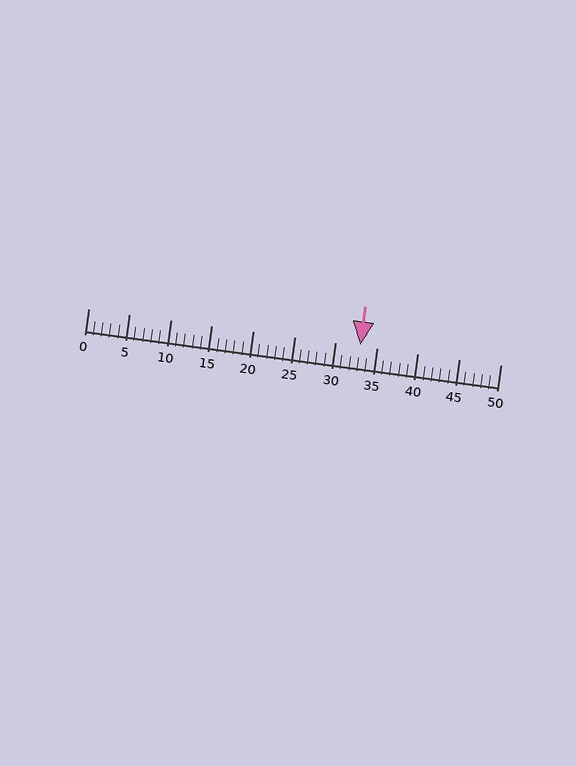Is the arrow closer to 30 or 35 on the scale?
The arrow is closer to 35.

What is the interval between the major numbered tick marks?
The major tick marks are spaced 5 units apart.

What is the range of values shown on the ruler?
The ruler shows values from 0 to 50.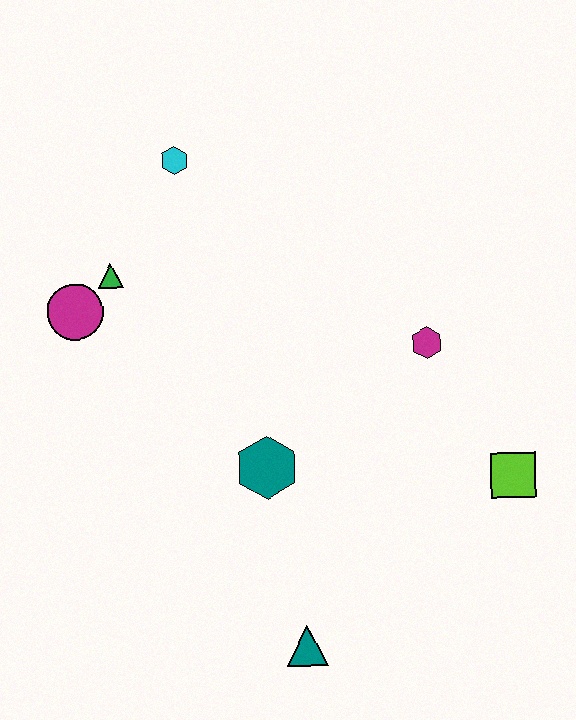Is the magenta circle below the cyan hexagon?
Yes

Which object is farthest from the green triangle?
The lime square is farthest from the green triangle.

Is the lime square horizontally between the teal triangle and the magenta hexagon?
No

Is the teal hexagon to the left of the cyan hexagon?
No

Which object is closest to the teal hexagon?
The teal triangle is closest to the teal hexagon.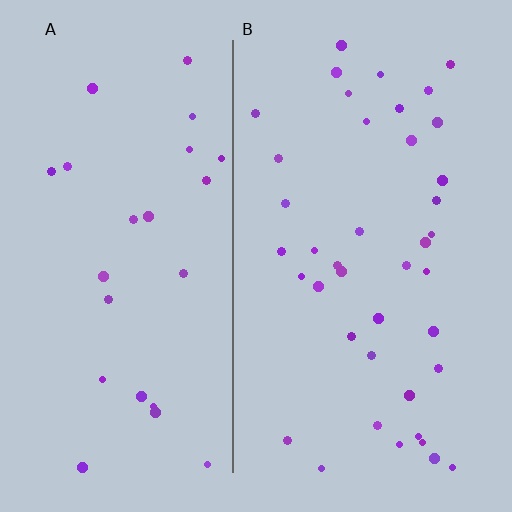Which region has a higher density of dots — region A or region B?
B (the right).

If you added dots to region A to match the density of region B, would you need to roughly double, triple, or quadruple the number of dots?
Approximately double.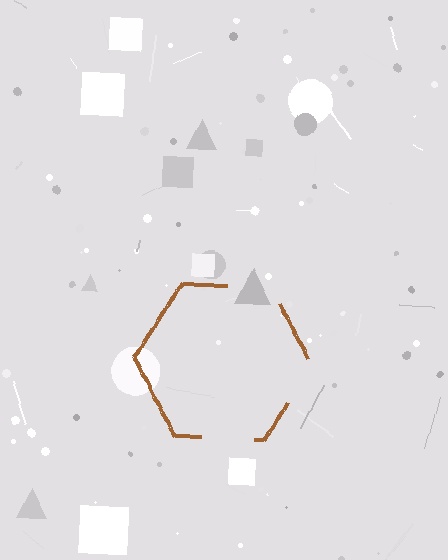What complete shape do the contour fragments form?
The contour fragments form a hexagon.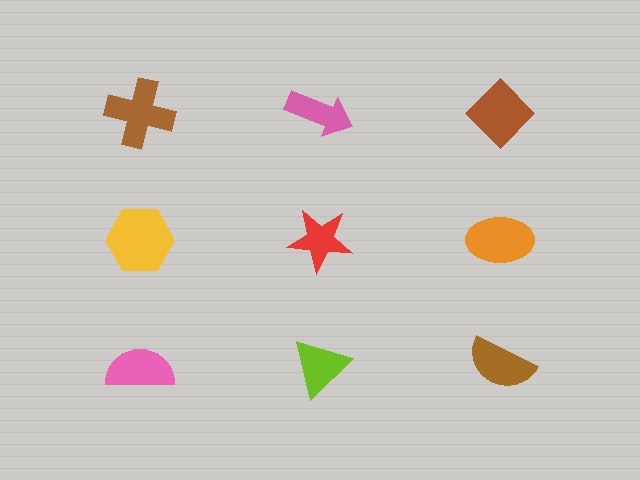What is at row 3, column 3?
A brown semicircle.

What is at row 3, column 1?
A pink semicircle.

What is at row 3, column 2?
A lime triangle.